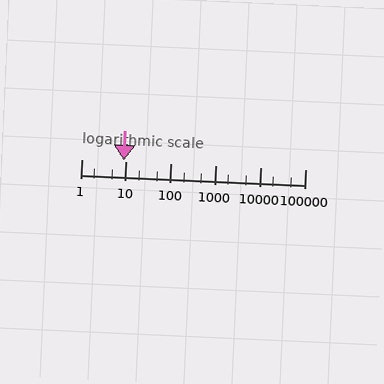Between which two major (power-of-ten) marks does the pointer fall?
The pointer is between 1 and 10.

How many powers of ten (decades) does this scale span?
The scale spans 5 decades, from 1 to 100000.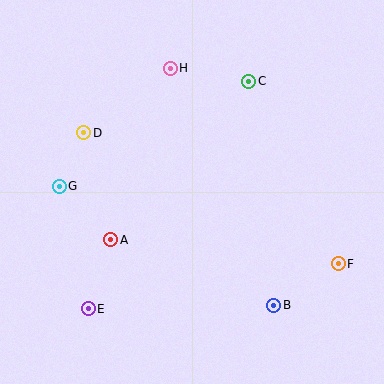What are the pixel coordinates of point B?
Point B is at (274, 305).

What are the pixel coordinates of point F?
Point F is at (338, 264).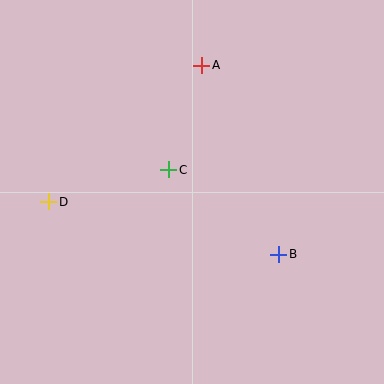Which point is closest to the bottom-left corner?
Point D is closest to the bottom-left corner.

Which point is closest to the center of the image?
Point C at (169, 170) is closest to the center.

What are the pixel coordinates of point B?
Point B is at (279, 254).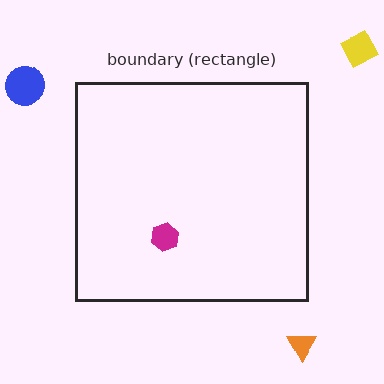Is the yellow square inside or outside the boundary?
Outside.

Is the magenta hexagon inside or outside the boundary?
Inside.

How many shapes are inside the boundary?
1 inside, 3 outside.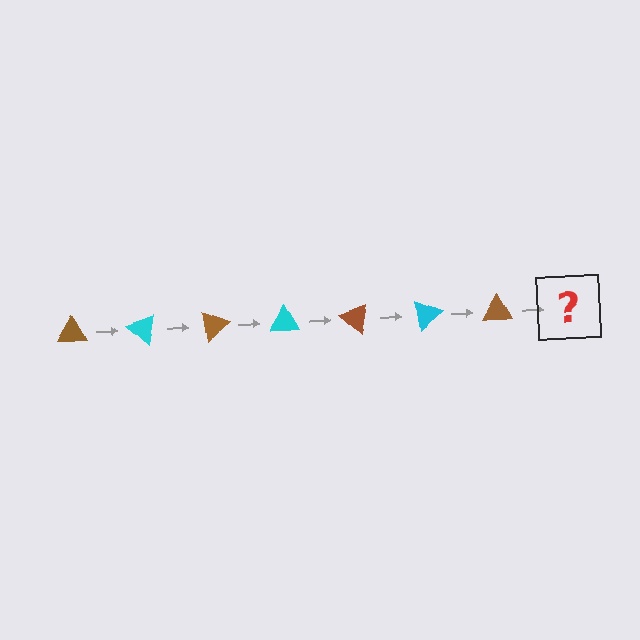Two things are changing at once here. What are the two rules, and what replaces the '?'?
The two rules are that it rotates 40 degrees each step and the color cycles through brown and cyan. The '?' should be a cyan triangle, rotated 280 degrees from the start.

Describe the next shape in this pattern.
It should be a cyan triangle, rotated 280 degrees from the start.